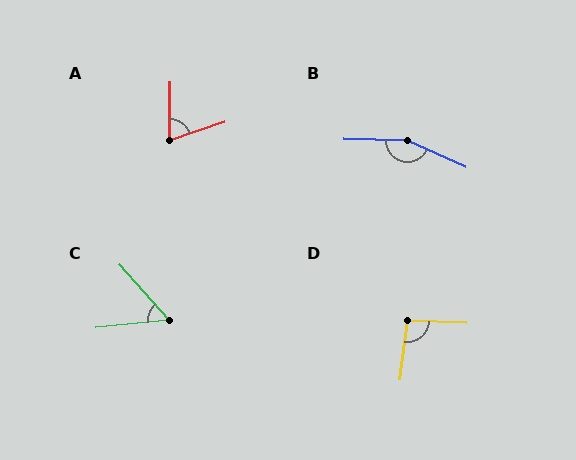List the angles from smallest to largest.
C (54°), A (72°), D (95°), B (157°).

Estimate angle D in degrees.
Approximately 95 degrees.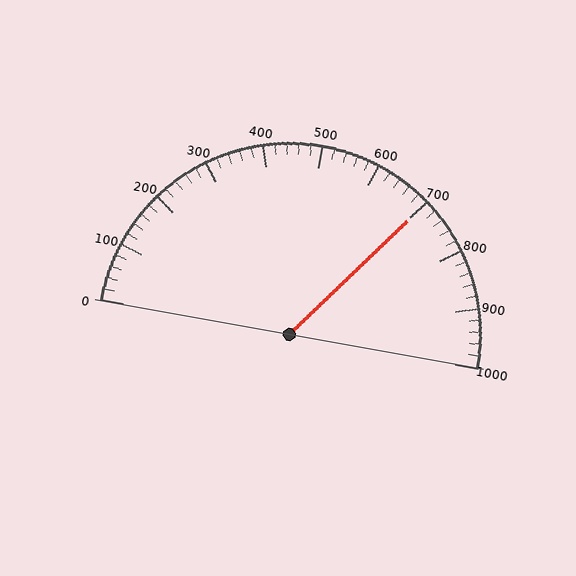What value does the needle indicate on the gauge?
The needle indicates approximately 700.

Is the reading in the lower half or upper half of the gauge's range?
The reading is in the upper half of the range (0 to 1000).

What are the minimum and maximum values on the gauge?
The gauge ranges from 0 to 1000.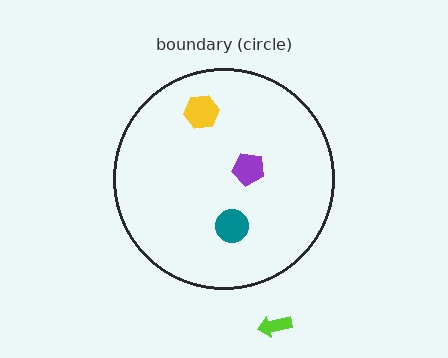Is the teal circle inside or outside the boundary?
Inside.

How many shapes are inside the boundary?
3 inside, 1 outside.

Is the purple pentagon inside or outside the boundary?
Inside.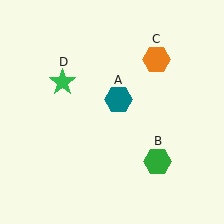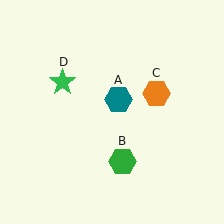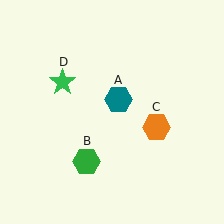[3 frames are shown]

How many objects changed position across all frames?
2 objects changed position: green hexagon (object B), orange hexagon (object C).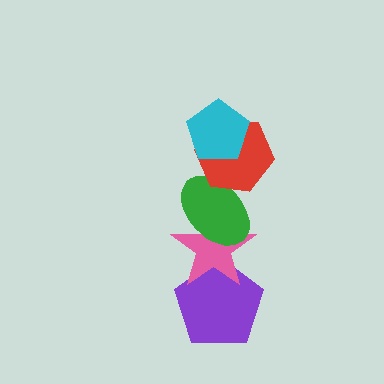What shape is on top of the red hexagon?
The cyan pentagon is on top of the red hexagon.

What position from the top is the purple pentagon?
The purple pentagon is 5th from the top.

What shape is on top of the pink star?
The green ellipse is on top of the pink star.